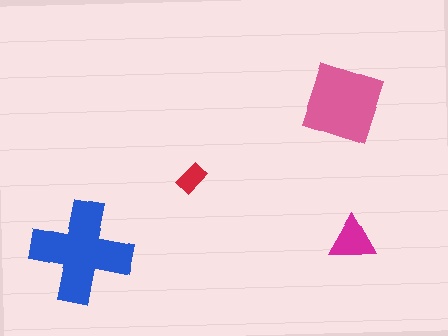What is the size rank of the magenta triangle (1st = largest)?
3rd.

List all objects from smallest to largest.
The red rectangle, the magenta triangle, the pink diamond, the blue cross.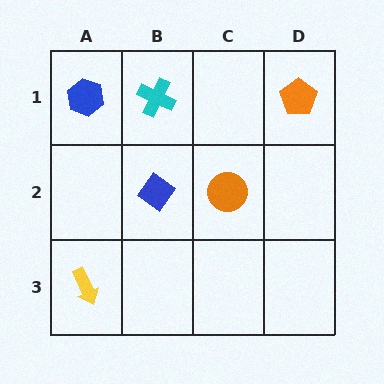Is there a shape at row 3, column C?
No, that cell is empty.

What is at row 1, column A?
A blue hexagon.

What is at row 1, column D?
An orange pentagon.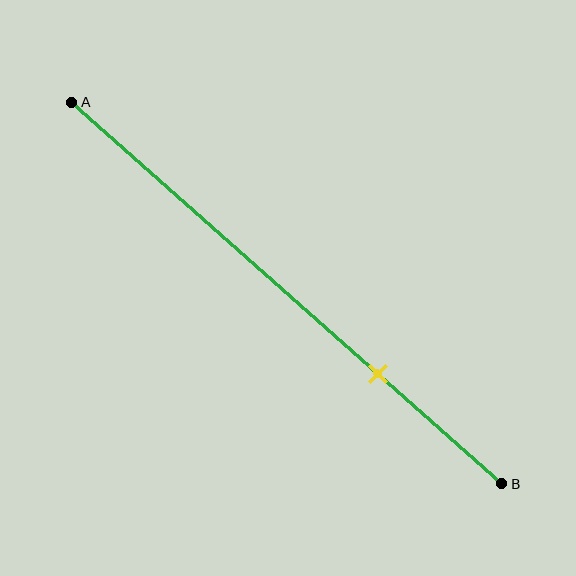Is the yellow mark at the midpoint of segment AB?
No, the mark is at about 70% from A, not at the 50% midpoint.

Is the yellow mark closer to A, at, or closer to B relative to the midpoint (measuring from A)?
The yellow mark is closer to point B than the midpoint of segment AB.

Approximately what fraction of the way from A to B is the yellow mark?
The yellow mark is approximately 70% of the way from A to B.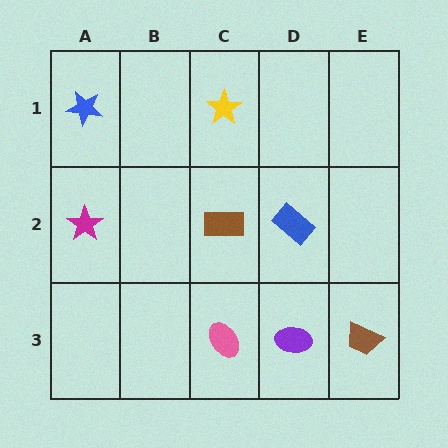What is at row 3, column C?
A pink ellipse.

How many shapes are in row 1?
2 shapes.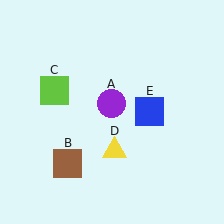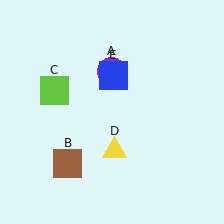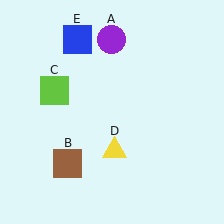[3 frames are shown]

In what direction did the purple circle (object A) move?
The purple circle (object A) moved up.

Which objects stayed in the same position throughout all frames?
Brown square (object B) and lime square (object C) and yellow triangle (object D) remained stationary.